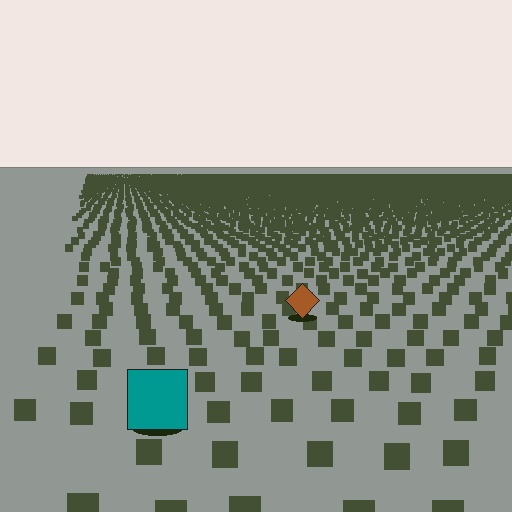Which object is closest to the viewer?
The teal square is closest. The texture marks near it are larger and more spread out.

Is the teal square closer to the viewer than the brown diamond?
Yes. The teal square is closer — you can tell from the texture gradient: the ground texture is coarser near it.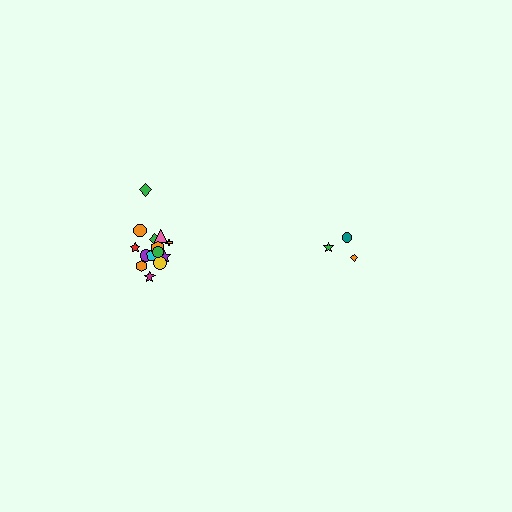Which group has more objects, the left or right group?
The left group.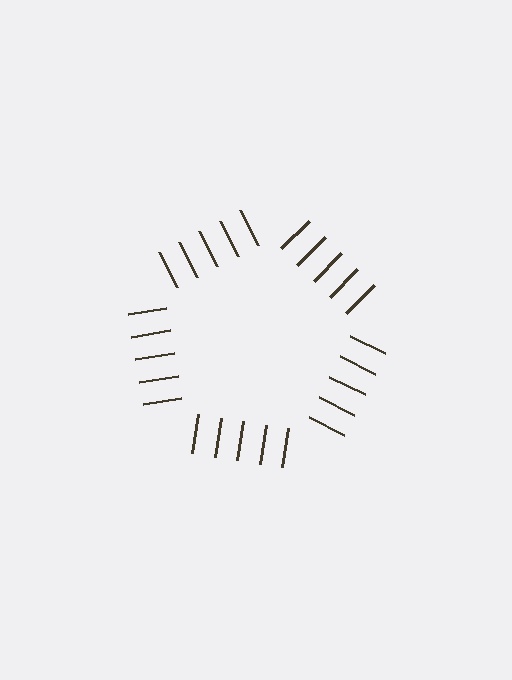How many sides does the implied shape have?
5 sides — the line-ends trace a pentagon.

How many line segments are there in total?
25 — 5 along each of the 5 edges.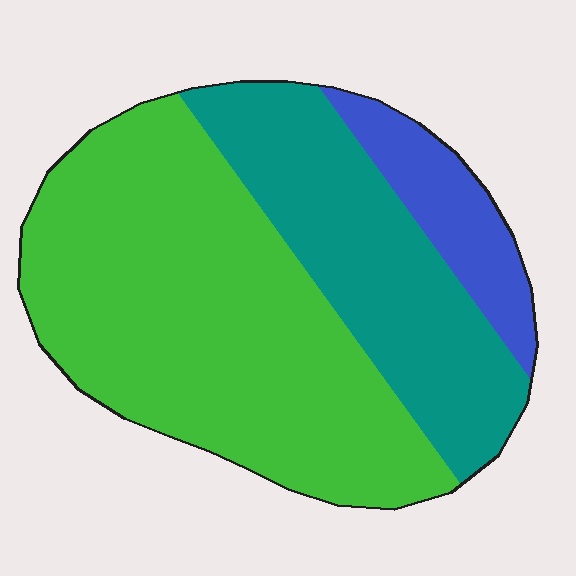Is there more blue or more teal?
Teal.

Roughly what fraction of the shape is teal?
Teal covers 31% of the shape.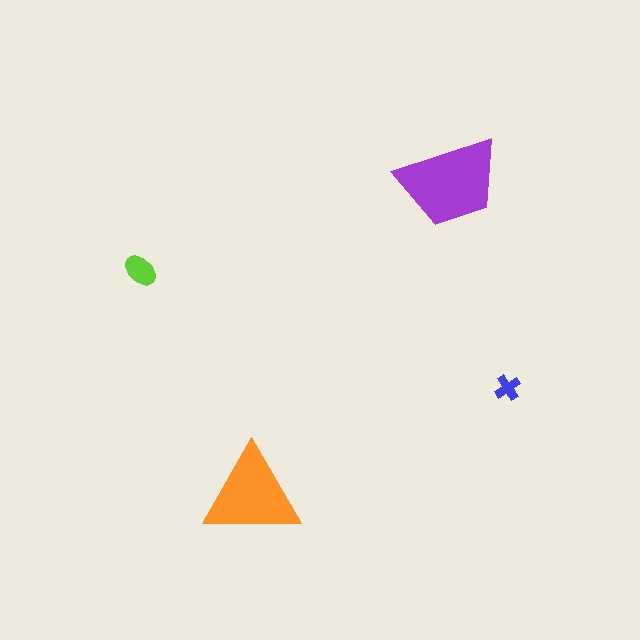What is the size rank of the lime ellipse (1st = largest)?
3rd.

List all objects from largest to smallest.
The purple trapezoid, the orange triangle, the lime ellipse, the blue cross.